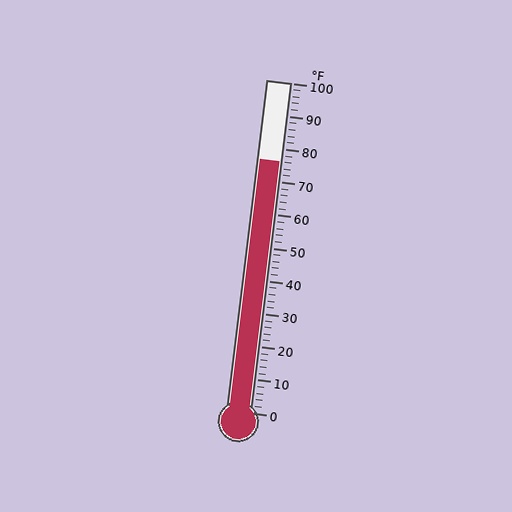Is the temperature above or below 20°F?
The temperature is above 20°F.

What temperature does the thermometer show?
The thermometer shows approximately 76°F.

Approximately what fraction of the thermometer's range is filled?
The thermometer is filled to approximately 75% of its range.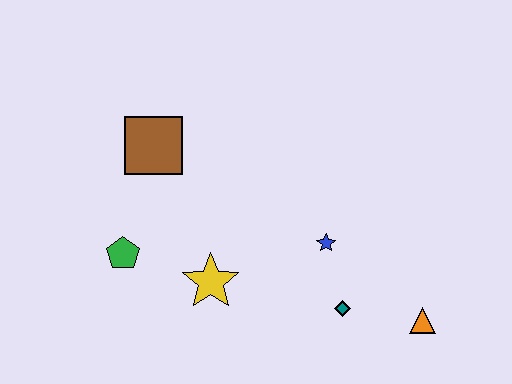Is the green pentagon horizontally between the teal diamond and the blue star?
No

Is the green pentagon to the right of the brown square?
No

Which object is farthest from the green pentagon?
The orange triangle is farthest from the green pentagon.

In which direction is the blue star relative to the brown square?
The blue star is to the right of the brown square.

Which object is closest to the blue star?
The teal diamond is closest to the blue star.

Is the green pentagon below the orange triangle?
No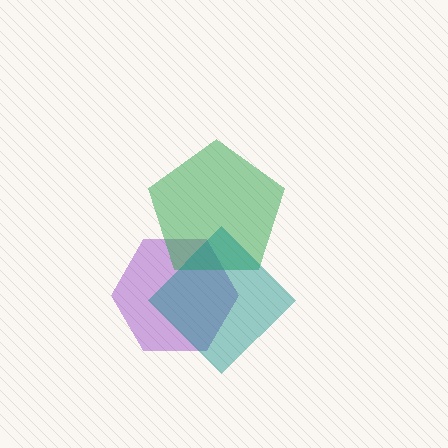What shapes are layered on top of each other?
The layered shapes are: a purple hexagon, a green pentagon, a teal diamond.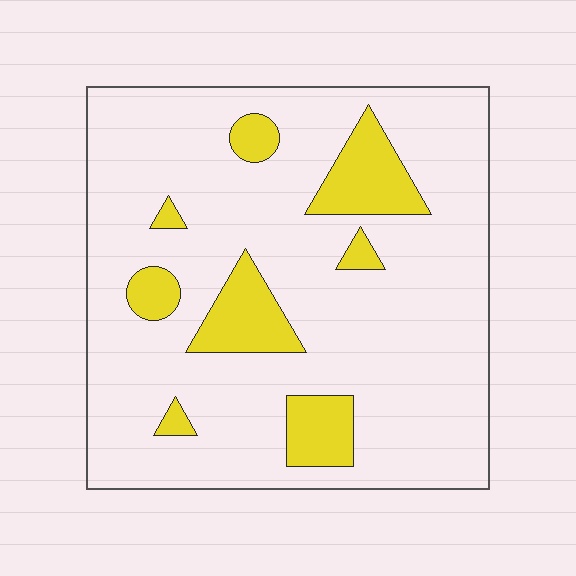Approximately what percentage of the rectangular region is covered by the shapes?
Approximately 15%.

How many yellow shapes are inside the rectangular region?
8.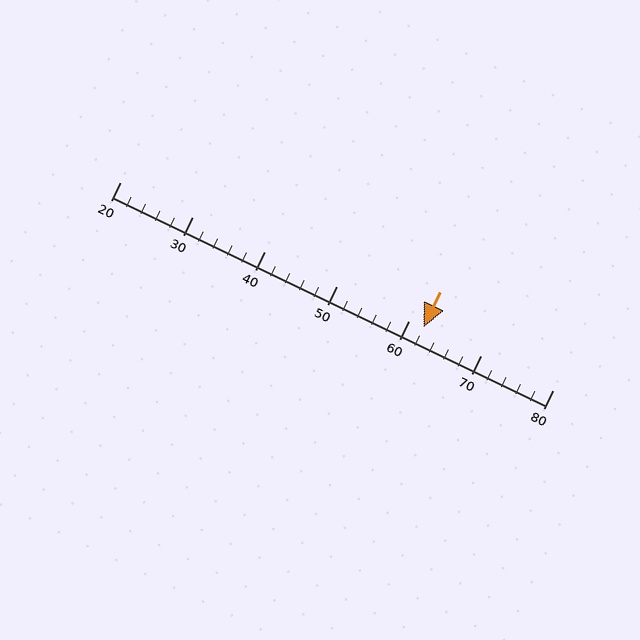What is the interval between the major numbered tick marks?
The major tick marks are spaced 10 units apart.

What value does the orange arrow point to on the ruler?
The orange arrow points to approximately 62.